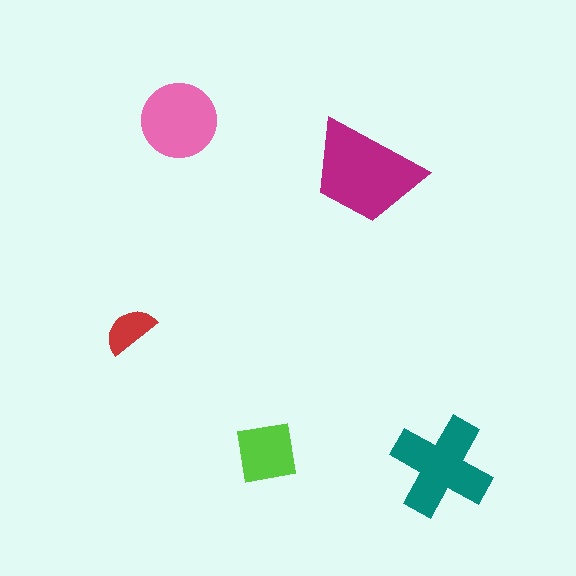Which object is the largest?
The magenta trapezoid.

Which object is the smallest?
The red semicircle.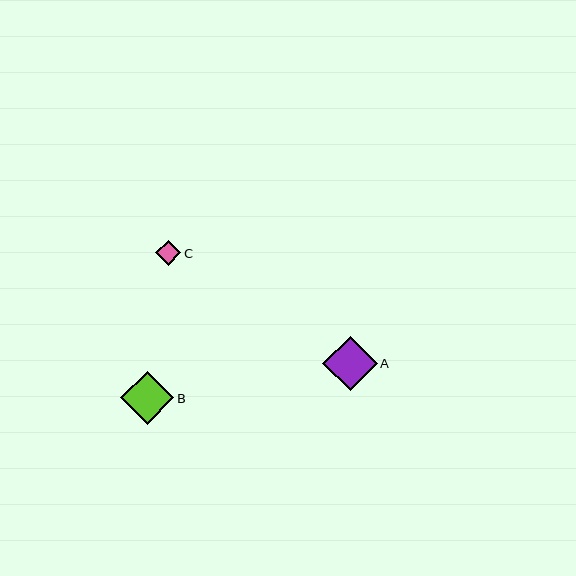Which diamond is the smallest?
Diamond C is the smallest with a size of approximately 25 pixels.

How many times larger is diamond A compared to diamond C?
Diamond A is approximately 2.2 times the size of diamond C.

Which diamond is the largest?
Diamond A is the largest with a size of approximately 54 pixels.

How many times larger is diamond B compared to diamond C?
Diamond B is approximately 2.1 times the size of diamond C.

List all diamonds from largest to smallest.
From largest to smallest: A, B, C.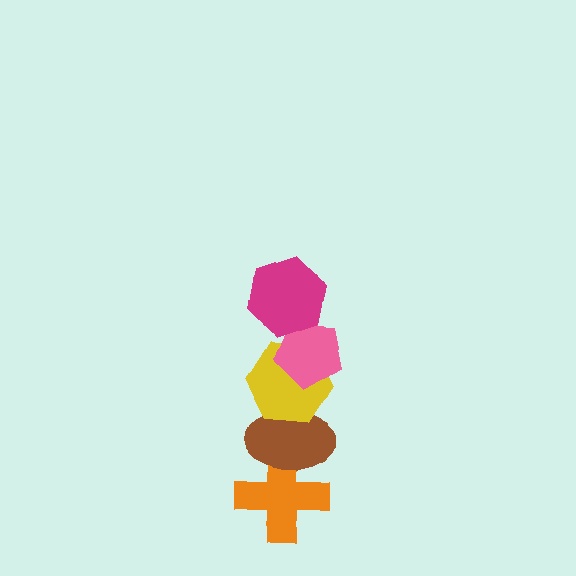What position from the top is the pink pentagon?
The pink pentagon is 2nd from the top.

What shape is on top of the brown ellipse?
The yellow hexagon is on top of the brown ellipse.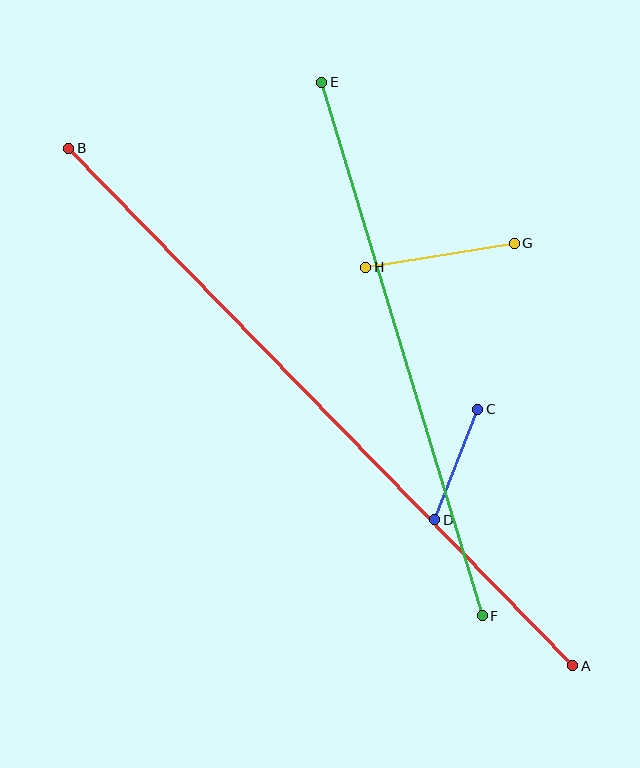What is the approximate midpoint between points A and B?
The midpoint is at approximately (321, 407) pixels.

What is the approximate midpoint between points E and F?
The midpoint is at approximately (402, 349) pixels.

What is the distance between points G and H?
The distance is approximately 150 pixels.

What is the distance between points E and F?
The distance is approximately 557 pixels.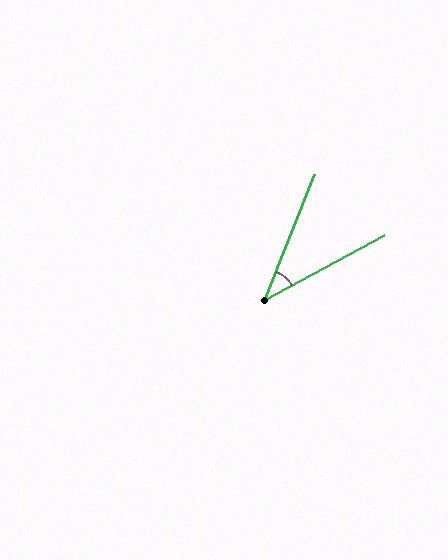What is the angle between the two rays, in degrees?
Approximately 40 degrees.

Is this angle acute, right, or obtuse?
It is acute.